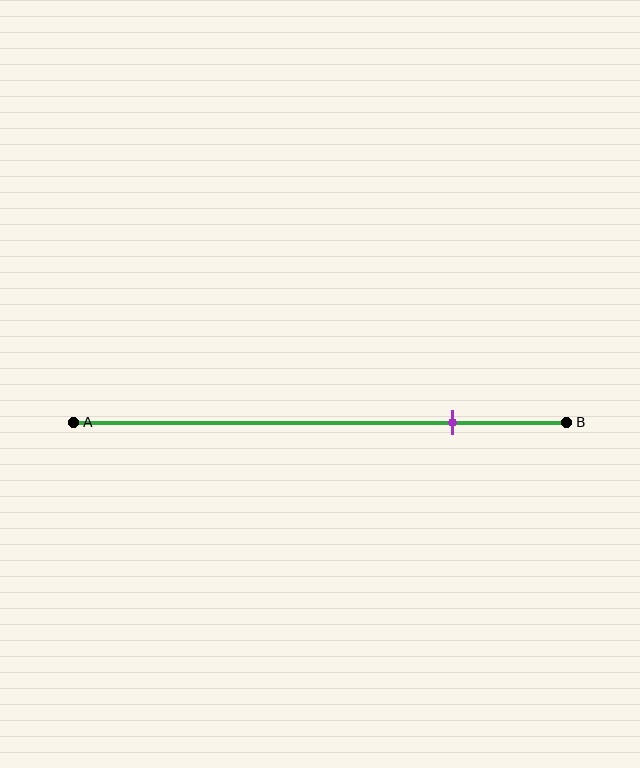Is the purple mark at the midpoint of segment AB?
No, the mark is at about 75% from A, not at the 50% midpoint.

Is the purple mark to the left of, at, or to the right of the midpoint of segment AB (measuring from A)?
The purple mark is to the right of the midpoint of segment AB.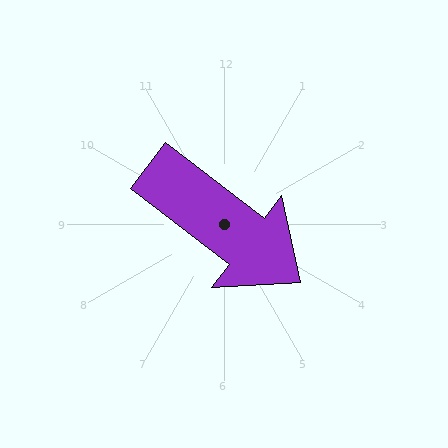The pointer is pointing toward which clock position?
Roughly 4 o'clock.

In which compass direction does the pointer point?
Southeast.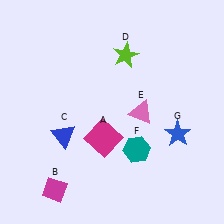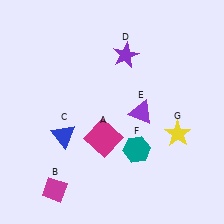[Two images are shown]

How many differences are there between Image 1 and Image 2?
There are 3 differences between the two images.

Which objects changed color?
D changed from lime to purple. E changed from pink to purple. G changed from blue to yellow.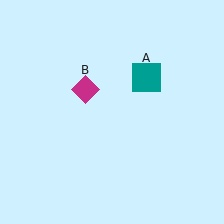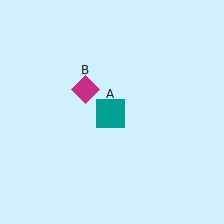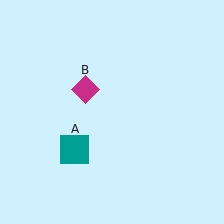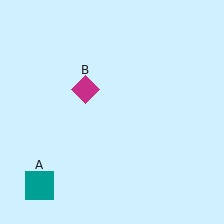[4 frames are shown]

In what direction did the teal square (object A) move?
The teal square (object A) moved down and to the left.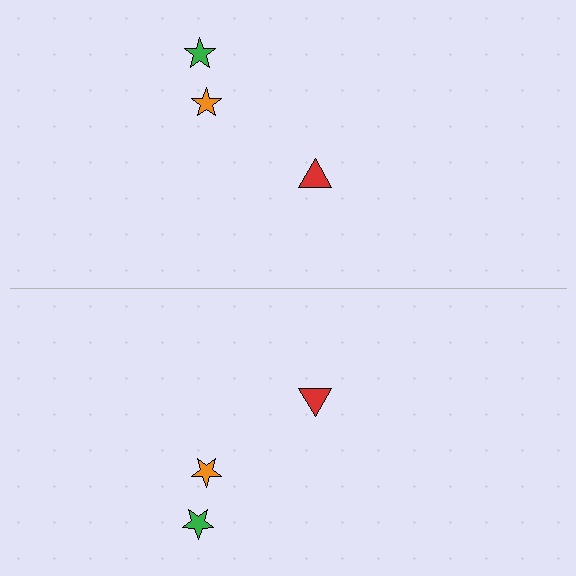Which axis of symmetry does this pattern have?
The pattern has a horizontal axis of symmetry running through the center of the image.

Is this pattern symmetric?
Yes, this pattern has bilateral (reflection) symmetry.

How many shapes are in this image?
There are 6 shapes in this image.